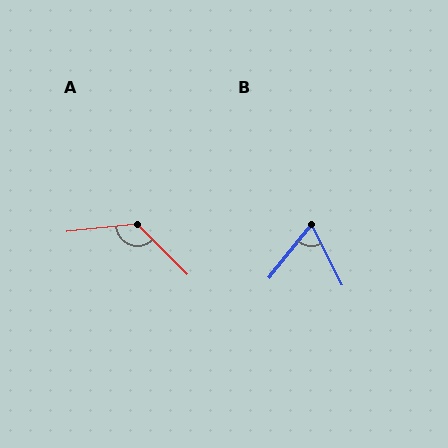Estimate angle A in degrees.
Approximately 129 degrees.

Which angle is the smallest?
B, at approximately 65 degrees.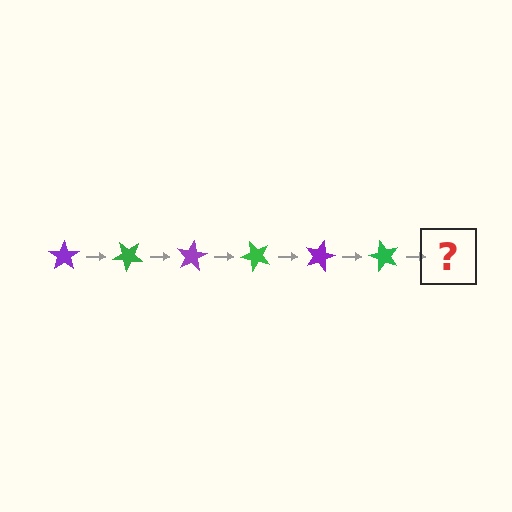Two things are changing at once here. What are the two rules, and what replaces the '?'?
The two rules are that it rotates 40 degrees each step and the color cycles through purple and green. The '?' should be a purple star, rotated 240 degrees from the start.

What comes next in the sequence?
The next element should be a purple star, rotated 240 degrees from the start.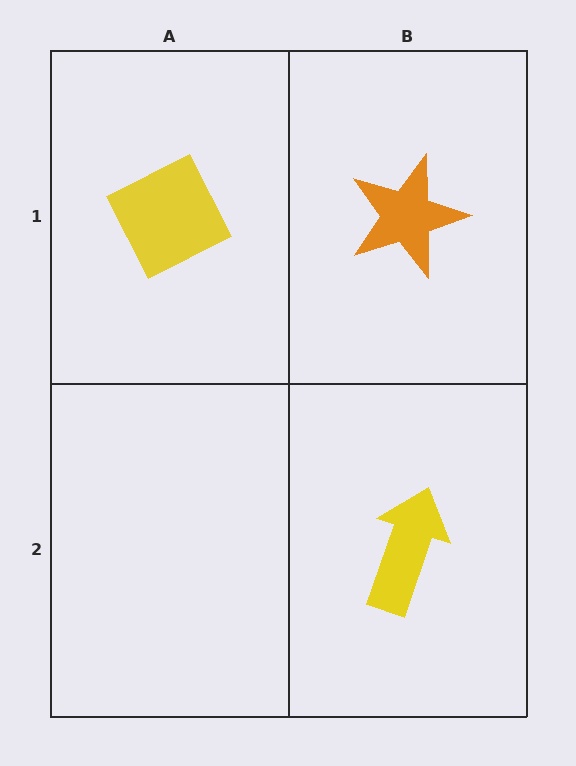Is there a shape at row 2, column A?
No, that cell is empty.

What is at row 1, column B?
An orange star.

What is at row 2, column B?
A yellow arrow.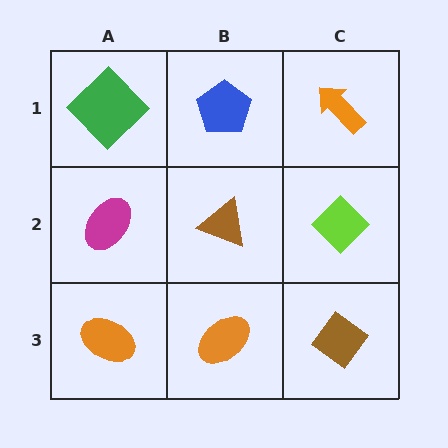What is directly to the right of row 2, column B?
A lime diamond.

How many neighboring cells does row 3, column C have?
2.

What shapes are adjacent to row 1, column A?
A magenta ellipse (row 2, column A), a blue pentagon (row 1, column B).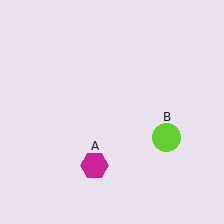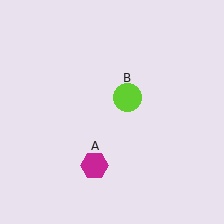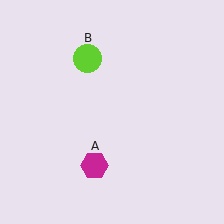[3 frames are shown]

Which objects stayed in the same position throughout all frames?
Magenta hexagon (object A) remained stationary.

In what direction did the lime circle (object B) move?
The lime circle (object B) moved up and to the left.